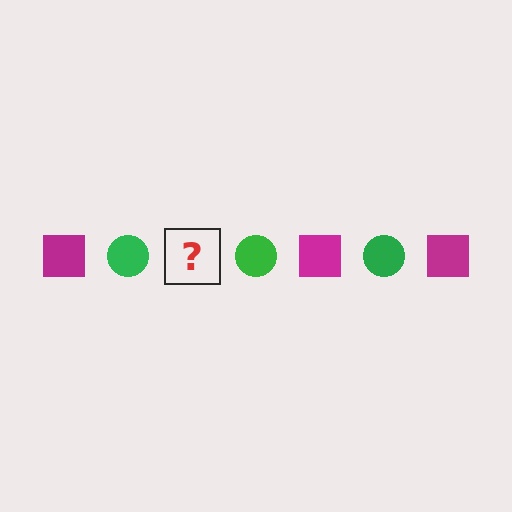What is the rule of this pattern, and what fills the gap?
The rule is that the pattern alternates between magenta square and green circle. The gap should be filled with a magenta square.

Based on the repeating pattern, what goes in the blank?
The blank should be a magenta square.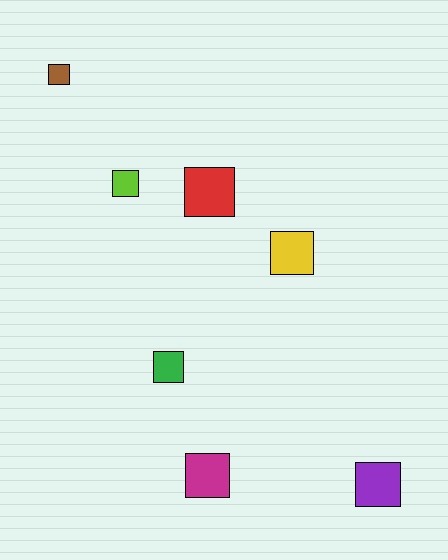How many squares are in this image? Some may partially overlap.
There are 7 squares.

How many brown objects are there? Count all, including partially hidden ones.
There is 1 brown object.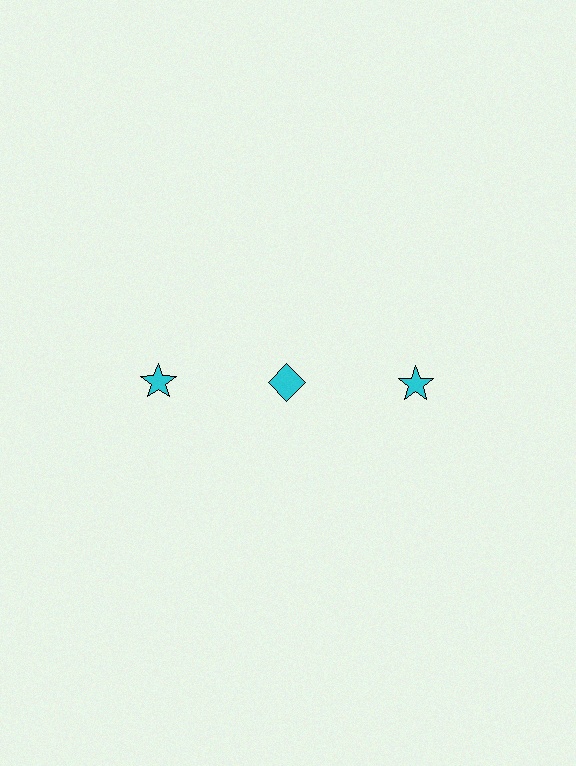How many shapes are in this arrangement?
There are 3 shapes arranged in a grid pattern.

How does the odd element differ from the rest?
It has a different shape: diamond instead of star.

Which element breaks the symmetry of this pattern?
The cyan diamond in the top row, second from left column breaks the symmetry. All other shapes are cyan stars.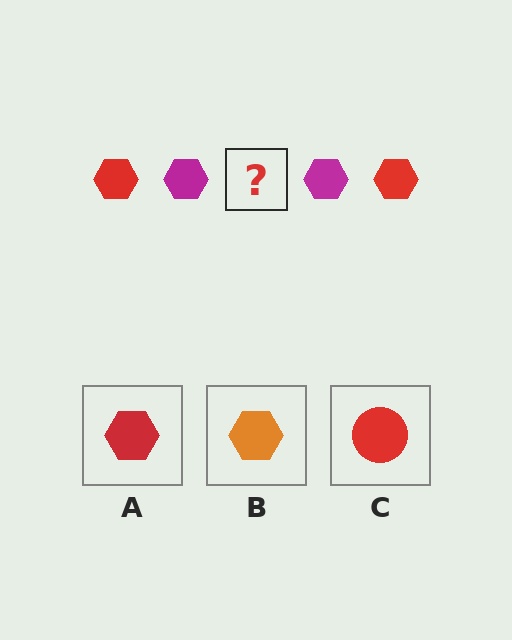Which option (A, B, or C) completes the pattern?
A.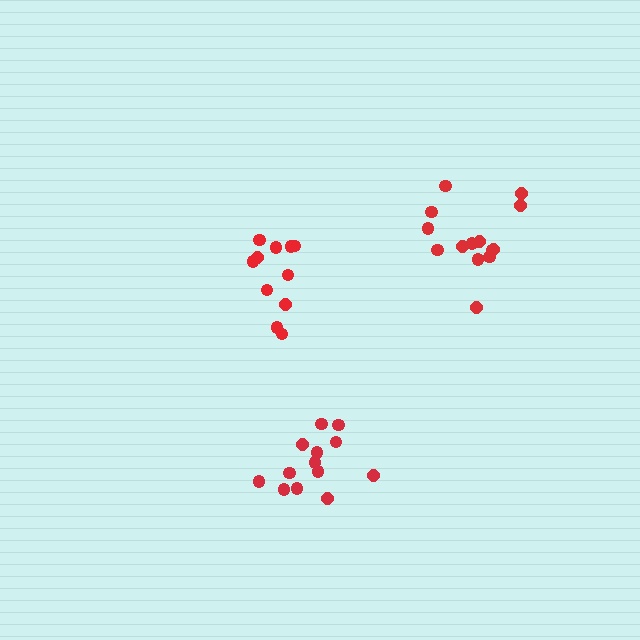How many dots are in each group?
Group 1: 11 dots, Group 2: 13 dots, Group 3: 14 dots (38 total).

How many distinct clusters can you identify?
There are 3 distinct clusters.